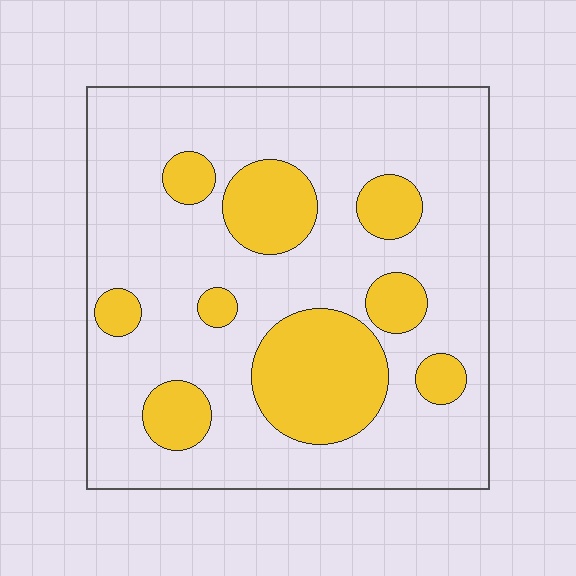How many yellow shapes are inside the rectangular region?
9.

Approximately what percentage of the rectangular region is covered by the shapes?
Approximately 25%.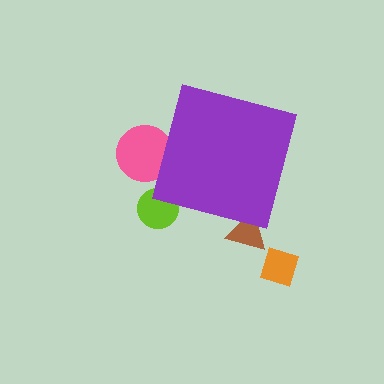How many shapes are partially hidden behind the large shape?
3 shapes are partially hidden.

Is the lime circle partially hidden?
Yes, the lime circle is partially hidden behind the purple square.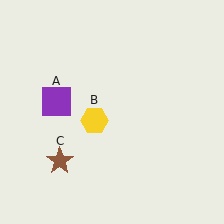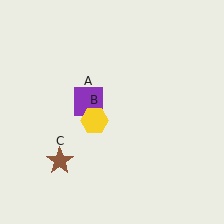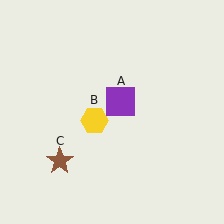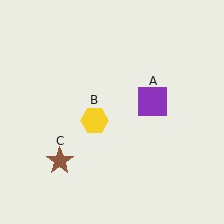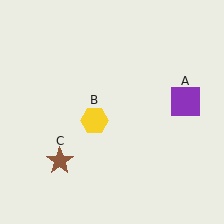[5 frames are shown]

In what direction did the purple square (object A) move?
The purple square (object A) moved right.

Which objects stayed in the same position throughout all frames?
Yellow hexagon (object B) and brown star (object C) remained stationary.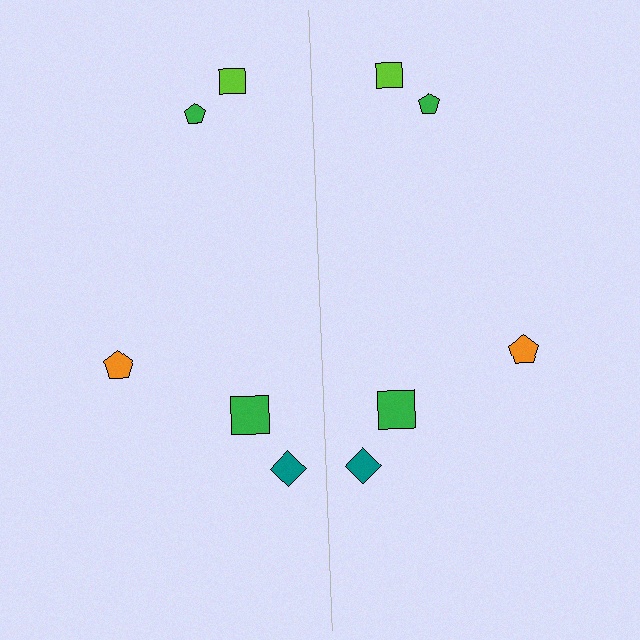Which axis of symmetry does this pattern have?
The pattern has a vertical axis of symmetry running through the center of the image.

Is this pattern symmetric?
Yes, this pattern has bilateral (reflection) symmetry.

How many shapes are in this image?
There are 10 shapes in this image.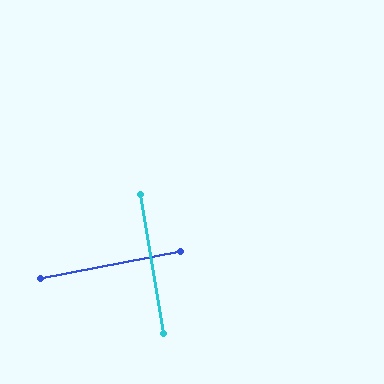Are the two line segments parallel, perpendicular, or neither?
Perpendicular — they meet at approximately 88°.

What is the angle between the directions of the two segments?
Approximately 88 degrees.